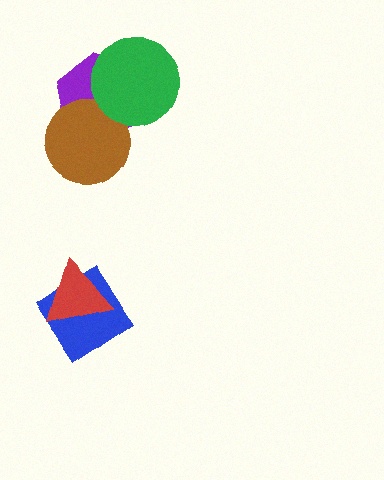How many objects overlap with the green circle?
2 objects overlap with the green circle.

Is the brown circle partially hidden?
Yes, it is partially covered by another shape.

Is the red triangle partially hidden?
No, no other shape covers it.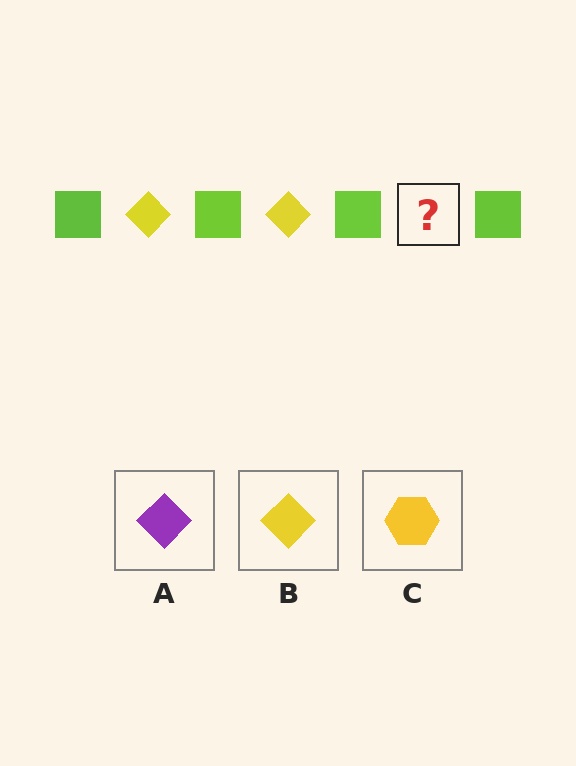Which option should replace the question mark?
Option B.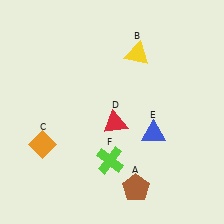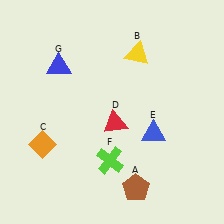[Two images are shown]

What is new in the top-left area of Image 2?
A blue triangle (G) was added in the top-left area of Image 2.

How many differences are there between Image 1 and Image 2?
There is 1 difference between the two images.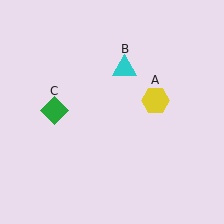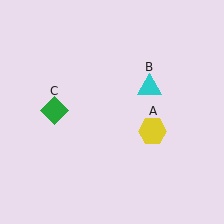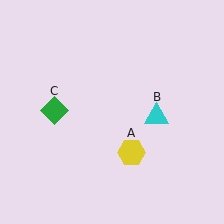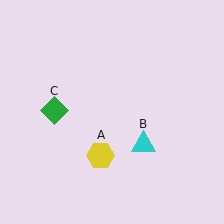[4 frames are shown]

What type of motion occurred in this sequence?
The yellow hexagon (object A), cyan triangle (object B) rotated clockwise around the center of the scene.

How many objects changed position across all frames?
2 objects changed position: yellow hexagon (object A), cyan triangle (object B).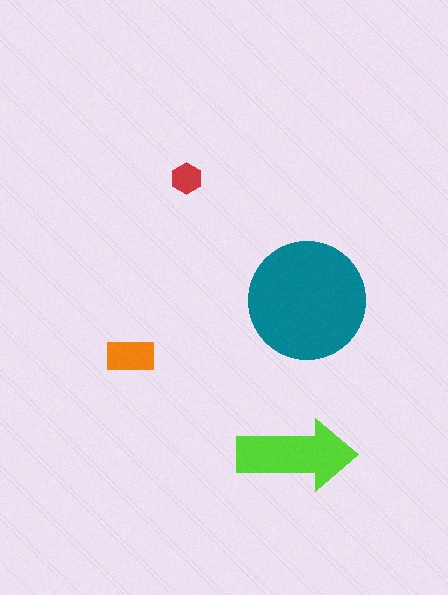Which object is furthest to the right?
The teal circle is rightmost.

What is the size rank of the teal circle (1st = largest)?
1st.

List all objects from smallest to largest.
The red hexagon, the orange rectangle, the lime arrow, the teal circle.